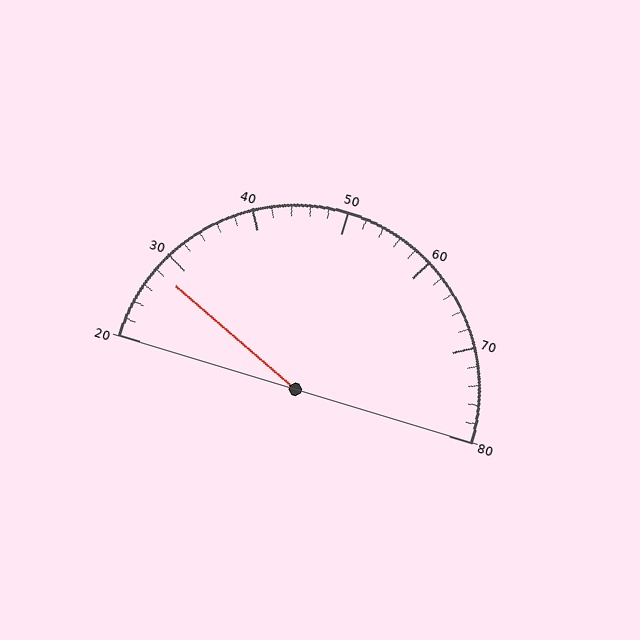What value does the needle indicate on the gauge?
The needle indicates approximately 28.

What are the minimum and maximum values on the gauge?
The gauge ranges from 20 to 80.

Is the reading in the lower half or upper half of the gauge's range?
The reading is in the lower half of the range (20 to 80).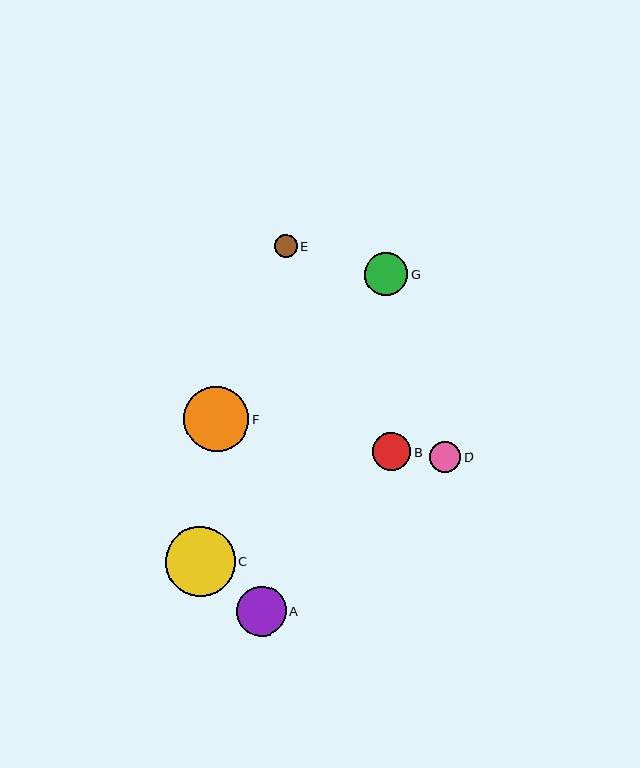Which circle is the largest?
Circle C is the largest with a size of approximately 70 pixels.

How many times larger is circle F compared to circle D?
Circle F is approximately 2.0 times the size of circle D.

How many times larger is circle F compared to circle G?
Circle F is approximately 1.5 times the size of circle G.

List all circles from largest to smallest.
From largest to smallest: C, F, A, G, B, D, E.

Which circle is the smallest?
Circle E is the smallest with a size of approximately 23 pixels.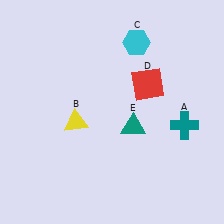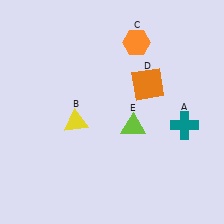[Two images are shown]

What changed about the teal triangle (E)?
In Image 1, E is teal. In Image 2, it changed to lime.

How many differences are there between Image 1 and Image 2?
There are 3 differences between the two images.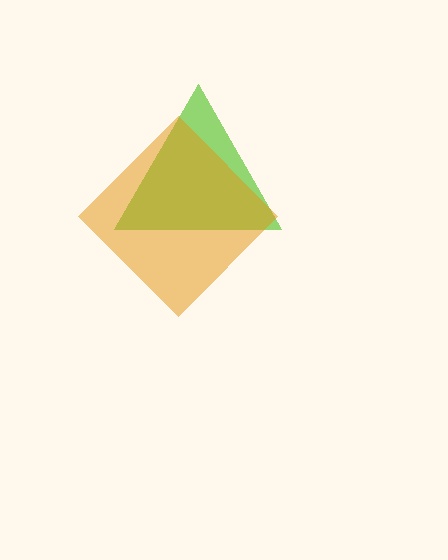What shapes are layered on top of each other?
The layered shapes are: a lime triangle, an orange diamond.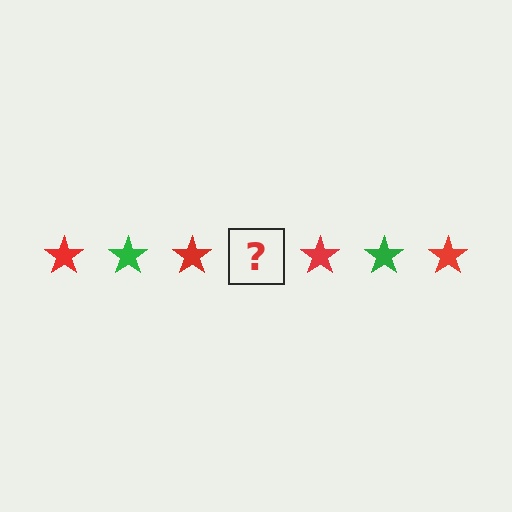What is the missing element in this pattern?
The missing element is a green star.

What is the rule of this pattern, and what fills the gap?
The rule is that the pattern cycles through red, green stars. The gap should be filled with a green star.